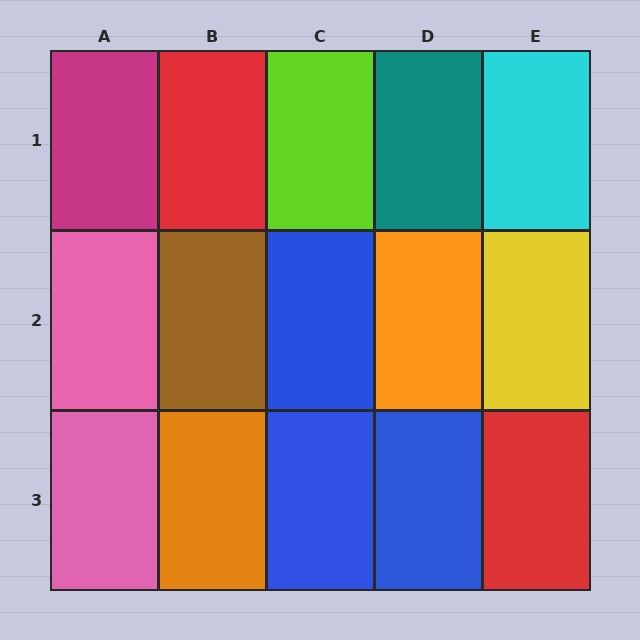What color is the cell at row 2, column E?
Yellow.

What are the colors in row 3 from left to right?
Pink, orange, blue, blue, red.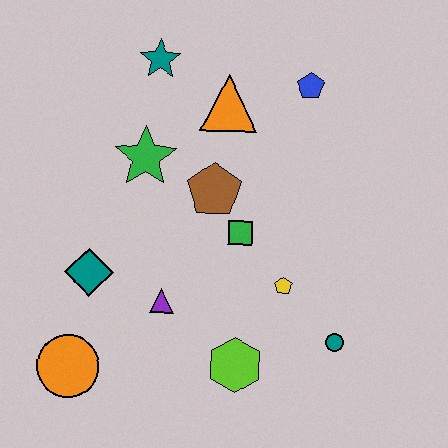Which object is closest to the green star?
The brown pentagon is closest to the green star.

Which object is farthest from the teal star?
The teal circle is farthest from the teal star.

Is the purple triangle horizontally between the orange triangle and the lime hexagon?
No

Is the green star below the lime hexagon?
No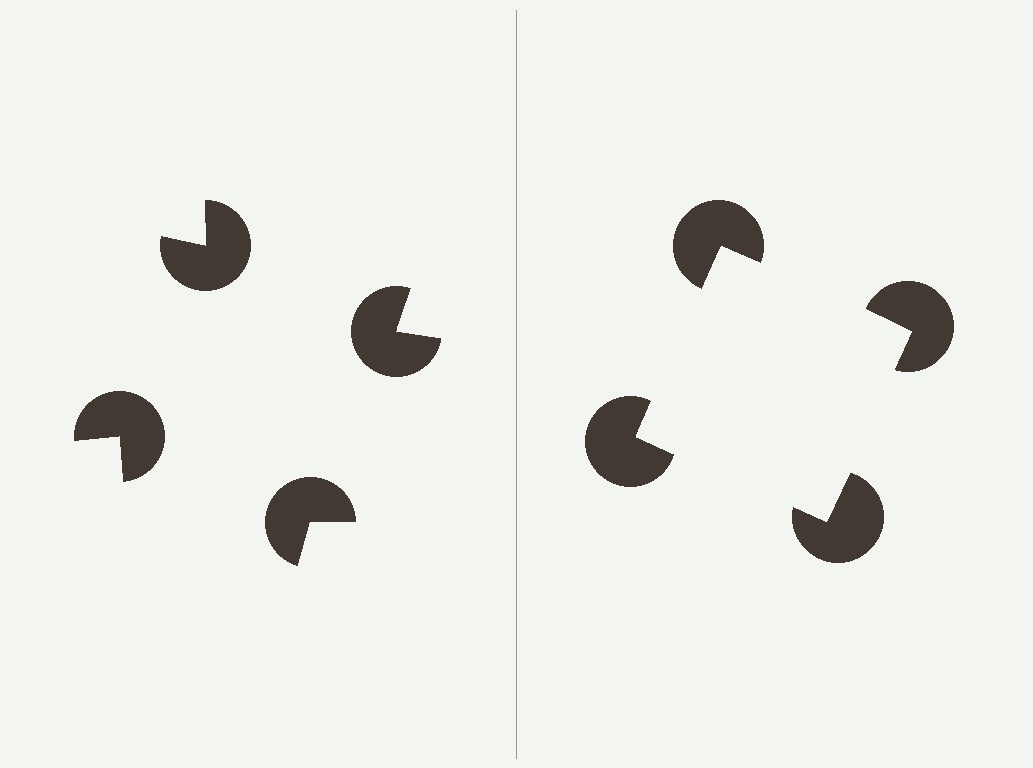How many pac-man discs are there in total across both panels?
8 — 4 on each side.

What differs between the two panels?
The pac-man discs are positioned identically on both sides; only the wedge orientations differ. On the right they align to a square; on the left they are misaligned.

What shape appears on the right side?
An illusory square.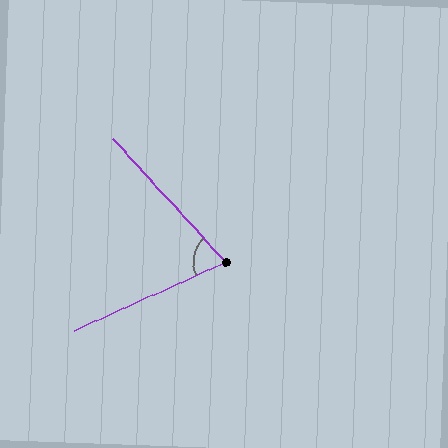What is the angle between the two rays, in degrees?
Approximately 72 degrees.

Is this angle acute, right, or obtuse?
It is acute.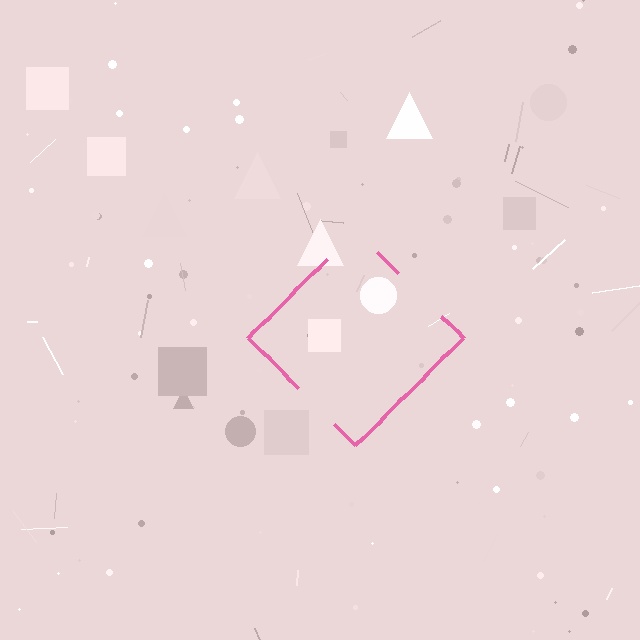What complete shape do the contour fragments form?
The contour fragments form a diamond.